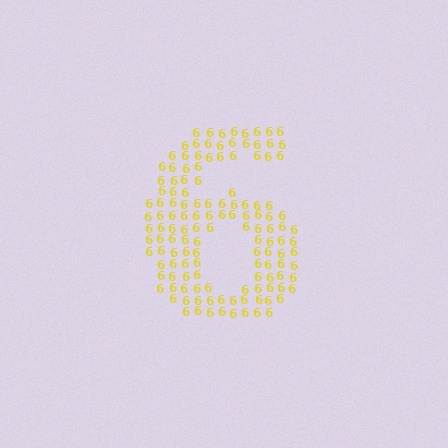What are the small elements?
The small elements are digit 6's.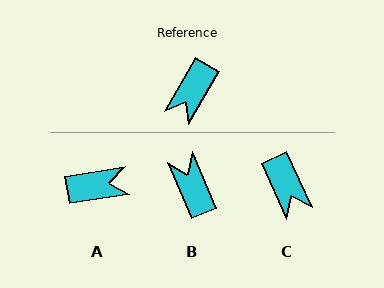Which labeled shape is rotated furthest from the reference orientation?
A, about 129 degrees away.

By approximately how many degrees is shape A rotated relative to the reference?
Approximately 129 degrees counter-clockwise.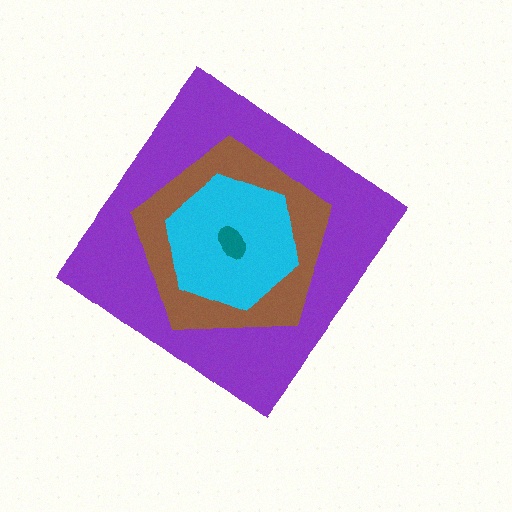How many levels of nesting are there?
4.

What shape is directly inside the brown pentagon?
The cyan hexagon.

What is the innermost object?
The teal ellipse.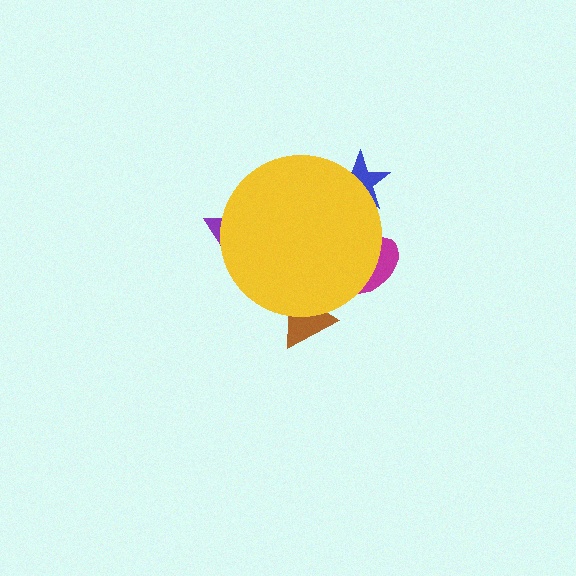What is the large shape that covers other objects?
A yellow circle.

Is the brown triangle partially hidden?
Yes, the brown triangle is partially hidden behind the yellow circle.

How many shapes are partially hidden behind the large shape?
4 shapes are partially hidden.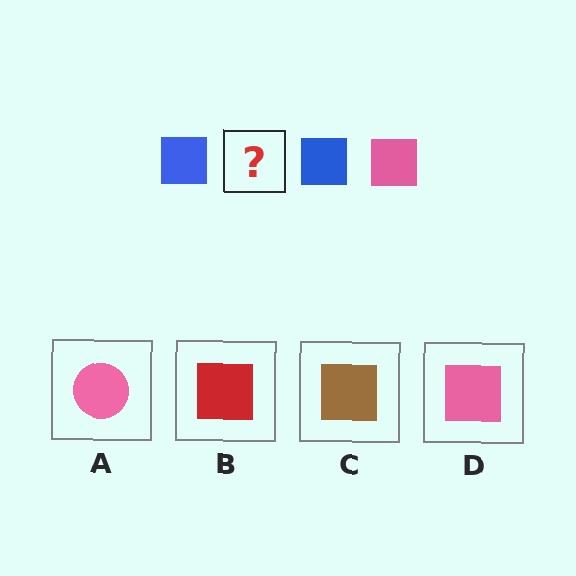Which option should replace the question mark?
Option D.